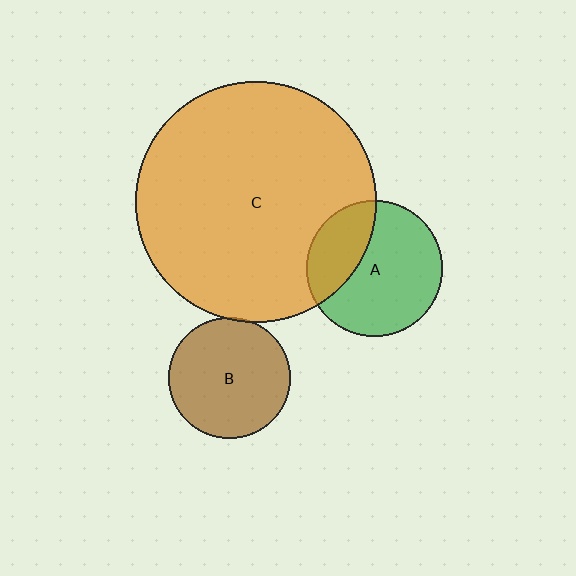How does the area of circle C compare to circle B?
Approximately 3.9 times.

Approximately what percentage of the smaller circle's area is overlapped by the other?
Approximately 5%.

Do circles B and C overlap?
Yes.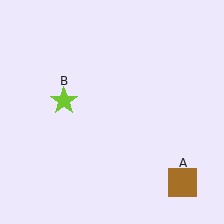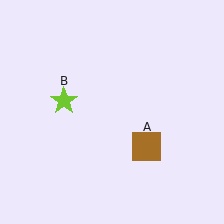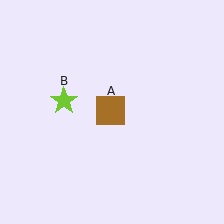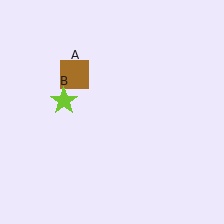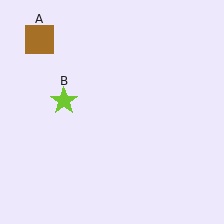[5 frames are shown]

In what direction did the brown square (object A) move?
The brown square (object A) moved up and to the left.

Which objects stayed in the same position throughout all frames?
Lime star (object B) remained stationary.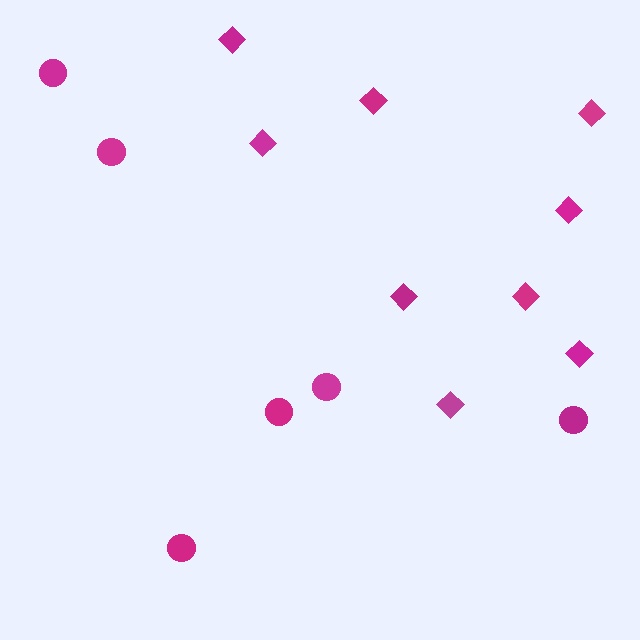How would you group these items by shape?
There are 2 groups: one group of diamonds (9) and one group of circles (6).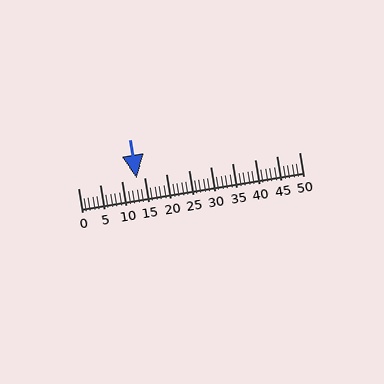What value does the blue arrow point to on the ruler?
The blue arrow points to approximately 13.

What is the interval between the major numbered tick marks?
The major tick marks are spaced 5 units apart.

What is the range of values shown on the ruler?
The ruler shows values from 0 to 50.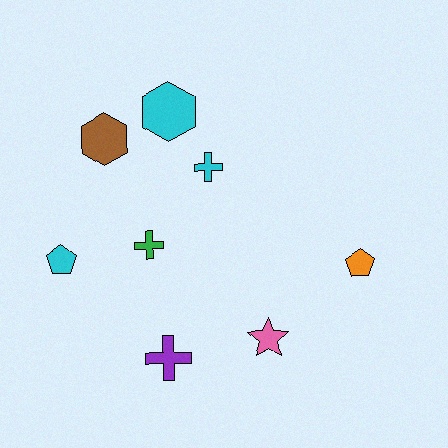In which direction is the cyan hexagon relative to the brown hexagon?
The cyan hexagon is to the right of the brown hexagon.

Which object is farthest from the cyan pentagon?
The orange pentagon is farthest from the cyan pentagon.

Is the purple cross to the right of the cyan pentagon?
Yes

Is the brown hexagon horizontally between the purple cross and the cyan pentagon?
Yes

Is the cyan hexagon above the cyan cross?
Yes